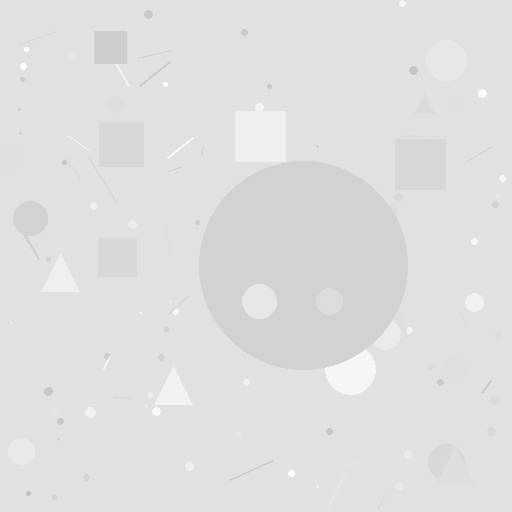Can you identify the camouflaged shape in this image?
The camouflaged shape is a circle.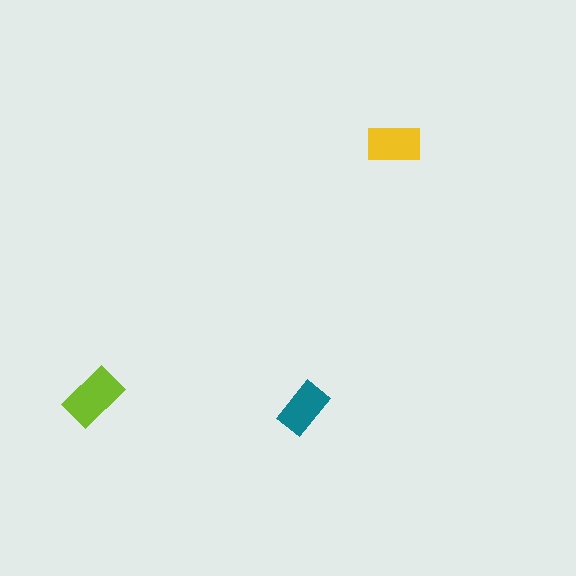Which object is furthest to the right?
The yellow rectangle is rightmost.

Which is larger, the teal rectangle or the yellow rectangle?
The yellow one.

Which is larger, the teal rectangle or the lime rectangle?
The lime one.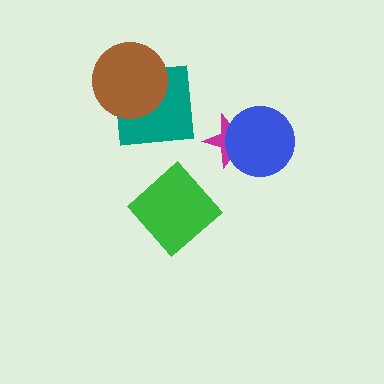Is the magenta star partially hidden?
Yes, it is partially covered by another shape.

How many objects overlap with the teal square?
1 object overlaps with the teal square.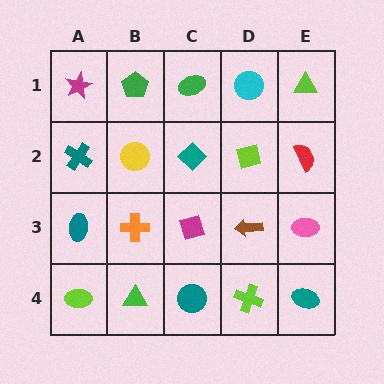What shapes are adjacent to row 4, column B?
An orange cross (row 3, column B), a lime ellipse (row 4, column A), a teal circle (row 4, column C).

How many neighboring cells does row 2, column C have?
4.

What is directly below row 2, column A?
A teal ellipse.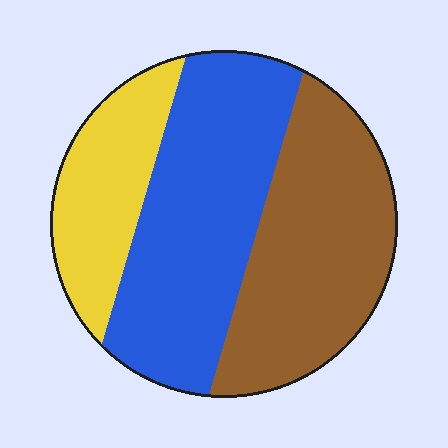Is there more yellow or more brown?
Brown.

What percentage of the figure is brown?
Brown takes up about three eighths (3/8) of the figure.